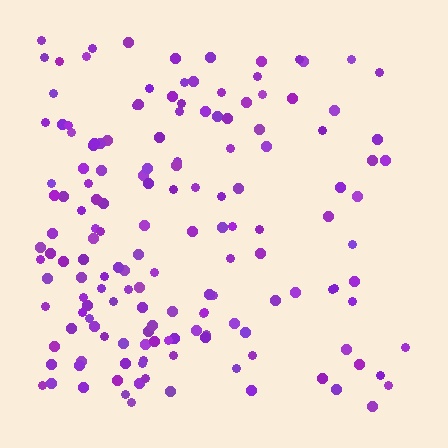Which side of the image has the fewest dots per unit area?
The right.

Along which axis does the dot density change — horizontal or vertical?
Horizontal.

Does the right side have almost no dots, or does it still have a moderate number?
Still a moderate number, just noticeably fewer than the left.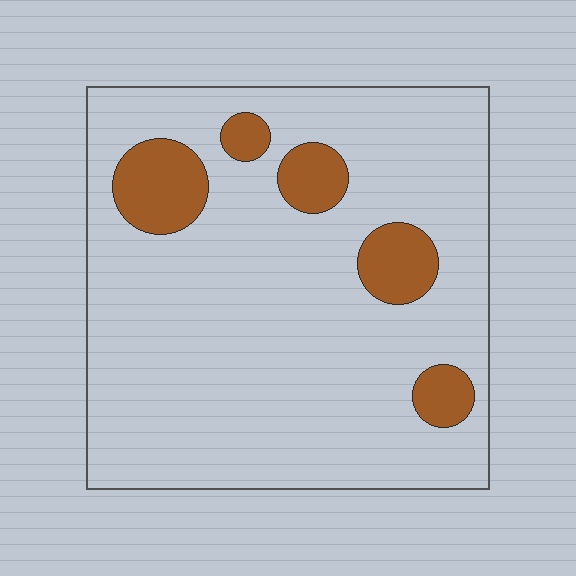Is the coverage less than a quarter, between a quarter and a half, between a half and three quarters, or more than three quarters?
Less than a quarter.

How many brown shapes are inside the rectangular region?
5.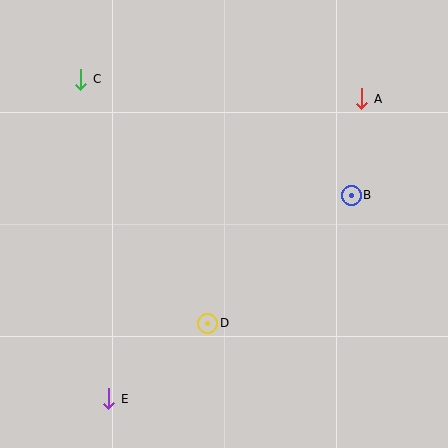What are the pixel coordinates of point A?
Point A is at (362, 99).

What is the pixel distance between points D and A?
The distance between D and A is 273 pixels.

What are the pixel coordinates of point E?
Point E is at (109, 399).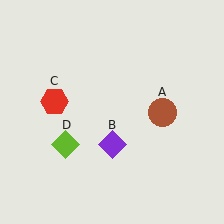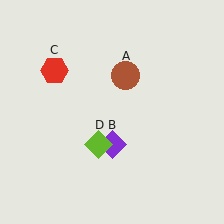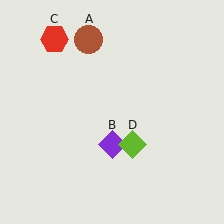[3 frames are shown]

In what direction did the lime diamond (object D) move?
The lime diamond (object D) moved right.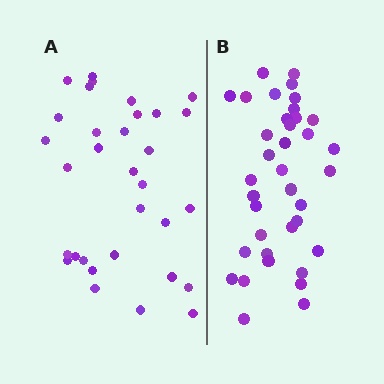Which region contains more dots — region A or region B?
Region B (the right region) has more dots.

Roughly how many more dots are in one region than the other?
Region B has about 5 more dots than region A.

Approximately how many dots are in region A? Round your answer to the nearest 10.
About 30 dots. (The exact count is 32, which rounds to 30.)